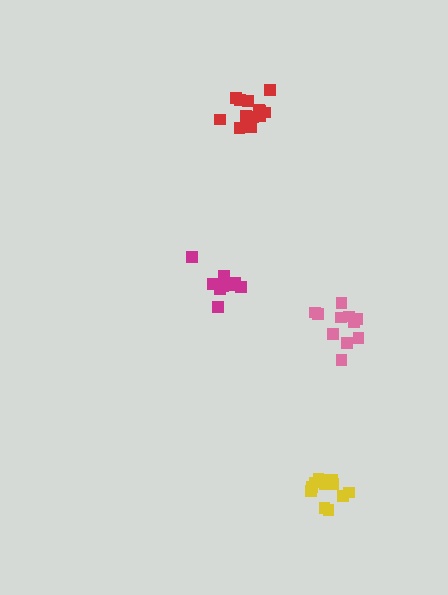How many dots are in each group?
Group 1: 13 dots, Group 2: 11 dots, Group 3: 15 dots, Group 4: 10 dots (49 total).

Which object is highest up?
The red cluster is topmost.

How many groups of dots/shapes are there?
There are 4 groups.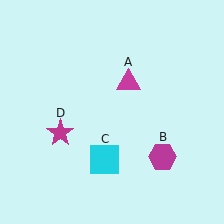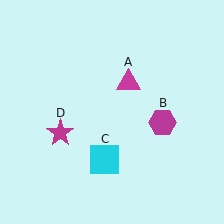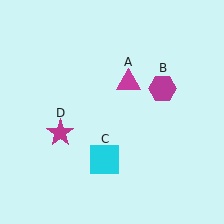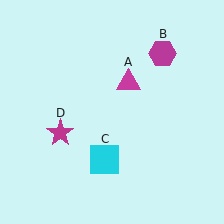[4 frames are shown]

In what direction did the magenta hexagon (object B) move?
The magenta hexagon (object B) moved up.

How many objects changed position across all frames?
1 object changed position: magenta hexagon (object B).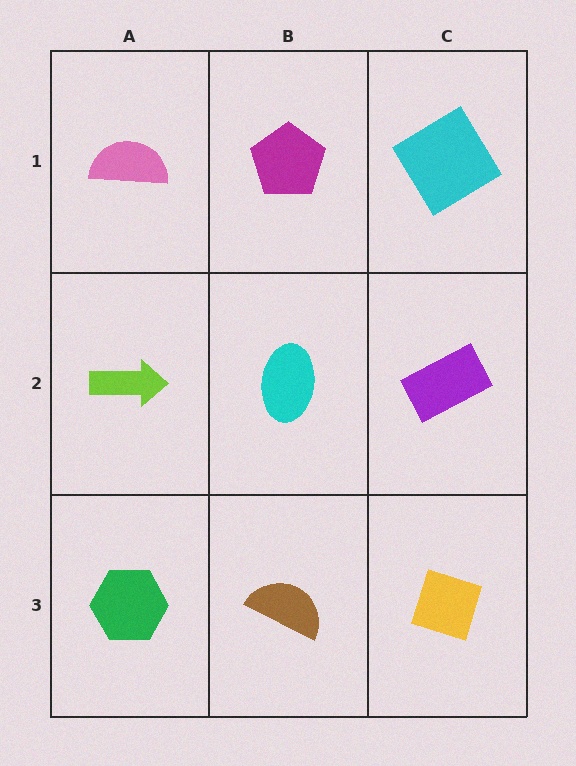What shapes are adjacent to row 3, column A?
A lime arrow (row 2, column A), a brown semicircle (row 3, column B).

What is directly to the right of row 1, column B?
A cyan diamond.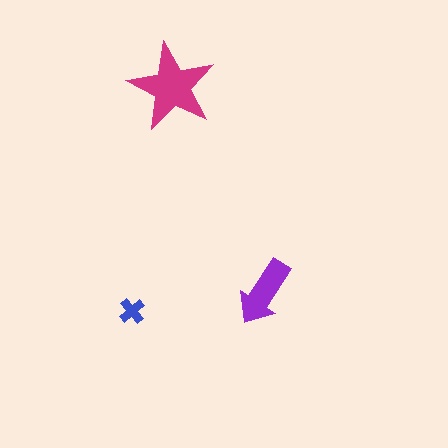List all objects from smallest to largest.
The blue cross, the purple arrow, the magenta star.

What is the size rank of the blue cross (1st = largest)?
3rd.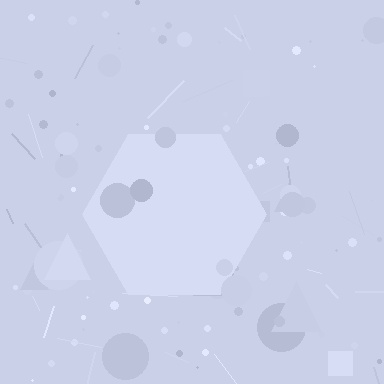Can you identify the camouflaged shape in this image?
The camouflaged shape is a hexagon.